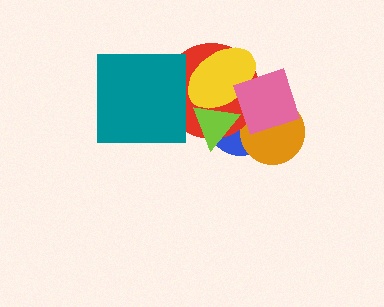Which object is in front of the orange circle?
The pink diamond is in front of the orange circle.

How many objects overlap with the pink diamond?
5 objects overlap with the pink diamond.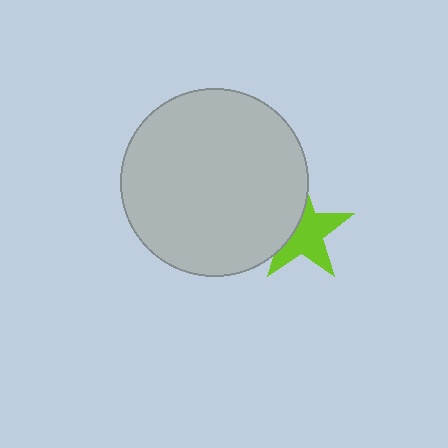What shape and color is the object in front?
The object in front is a light gray circle.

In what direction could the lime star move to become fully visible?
The lime star could move right. That would shift it out from behind the light gray circle entirely.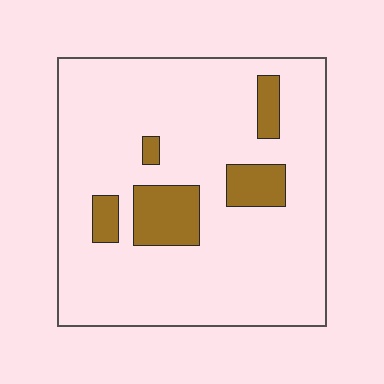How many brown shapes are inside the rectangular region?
5.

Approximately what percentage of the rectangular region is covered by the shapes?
Approximately 15%.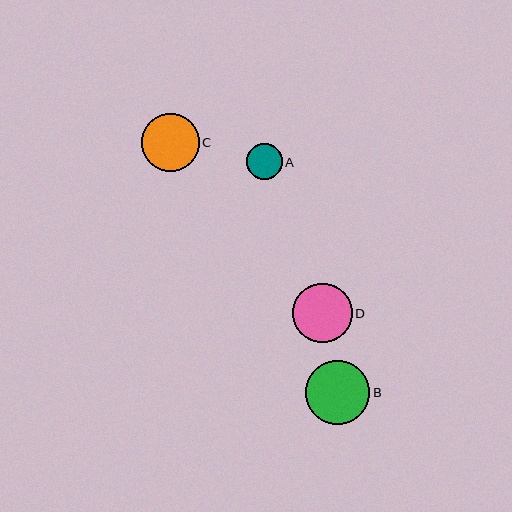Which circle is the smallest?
Circle A is the smallest with a size of approximately 36 pixels.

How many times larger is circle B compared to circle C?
Circle B is approximately 1.1 times the size of circle C.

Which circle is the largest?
Circle B is the largest with a size of approximately 64 pixels.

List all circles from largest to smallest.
From largest to smallest: B, D, C, A.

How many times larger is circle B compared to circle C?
Circle B is approximately 1.1 times the size of circle C.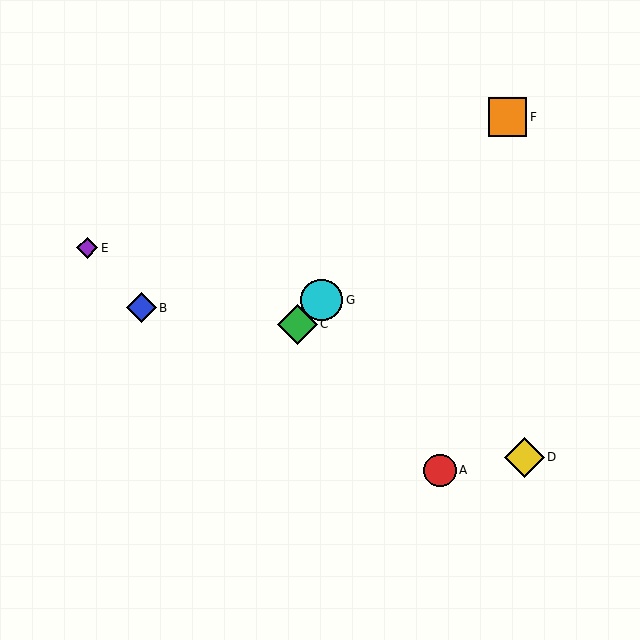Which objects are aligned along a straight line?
Objects C, F, G are aligned along a straight line.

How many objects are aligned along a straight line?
3 objects (C, F, G) are aligned along a straight line.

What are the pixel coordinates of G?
Object G is at (322, 300).